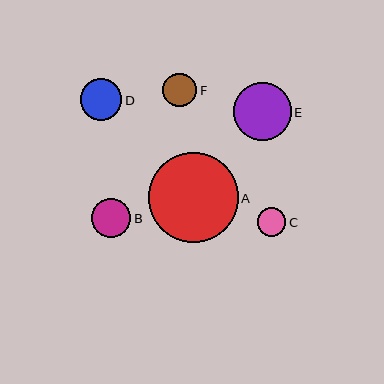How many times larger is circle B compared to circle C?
Circle B is approximately 1.4 times the size of circle C.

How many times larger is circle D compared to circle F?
Circle D is approximately 1.2 times the size of circle F.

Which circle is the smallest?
Circle C is the smallest with a size of approximately 28 pixels.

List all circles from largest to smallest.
From largest to smallest: A, E, D, B, F, C.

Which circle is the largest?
Circle A is the largest with a size of approximately 90 pixels.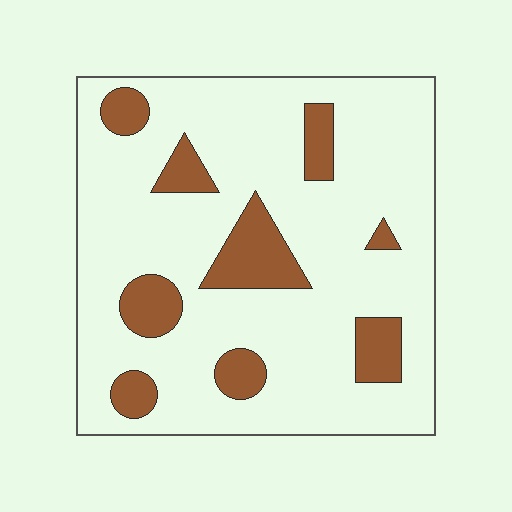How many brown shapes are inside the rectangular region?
9.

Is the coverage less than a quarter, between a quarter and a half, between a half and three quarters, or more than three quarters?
Less than a quarter.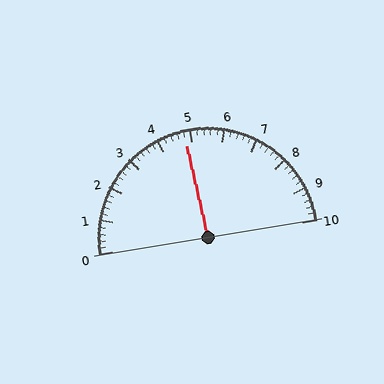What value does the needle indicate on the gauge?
The needle indicates approximately 4.8.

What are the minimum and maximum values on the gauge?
The gauge ranges from 0 to 10.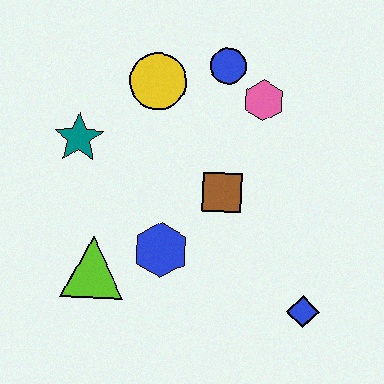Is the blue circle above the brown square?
Yes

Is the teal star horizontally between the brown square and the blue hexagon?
No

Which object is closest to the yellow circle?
The blue circle is closest to the yellow circle.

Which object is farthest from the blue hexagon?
The blue circle is farthest from the blue hexagon.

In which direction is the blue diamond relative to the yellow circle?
The blue diamond is below the yellow circle.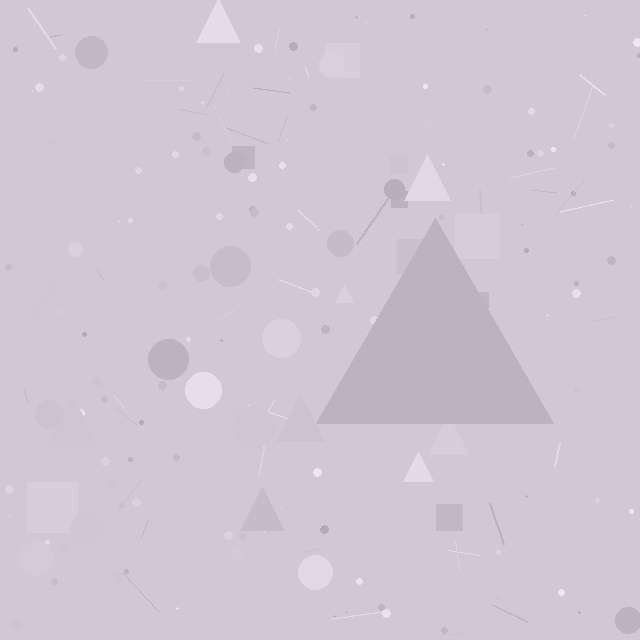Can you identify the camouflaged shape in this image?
The camouflaged shape is a triangle.